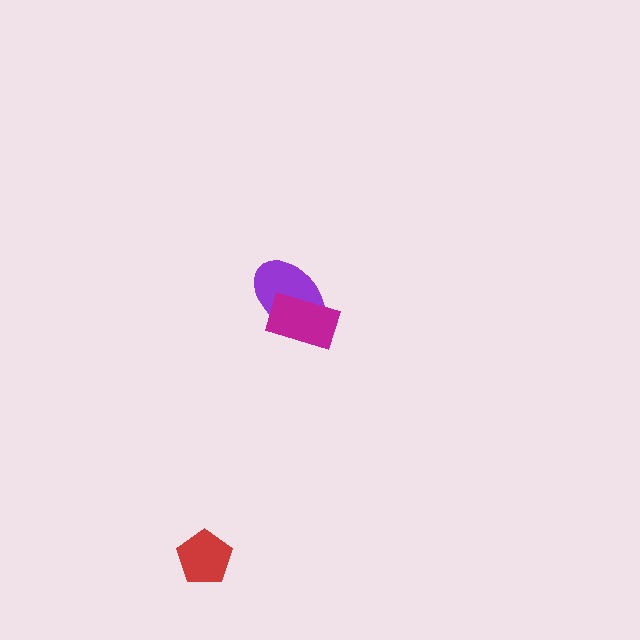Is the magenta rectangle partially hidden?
No, no other shape covers it.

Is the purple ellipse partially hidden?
Yes, it is partially covered by another shape.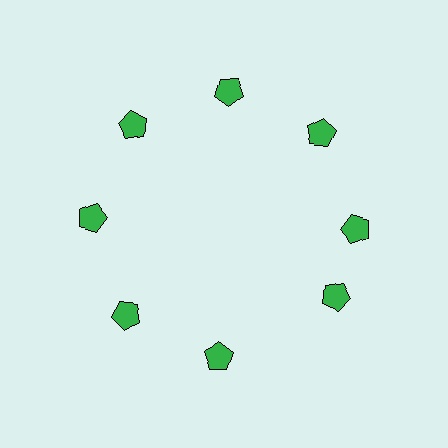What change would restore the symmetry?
The symmetry would be restored by rotating it back into even spacing with its neighbors so that all 8 pentagons sit at equal angles and equal distance from the center.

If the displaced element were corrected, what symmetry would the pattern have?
It would have 8-fold rotational symmetry — the pattern would map onto itself every 45 degrees.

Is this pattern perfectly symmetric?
No. The 8 green pentagons are arranged in a ring, but one element near the 4 o'clock position is rotated out of alignment along the ring, breaking the 8-fold rotational symmetry.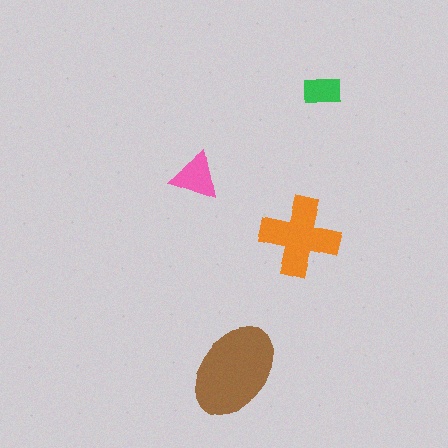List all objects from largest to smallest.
The brown ellipse, the orange cross, the pink triangle, the green rectangle.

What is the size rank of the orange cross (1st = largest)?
2nd.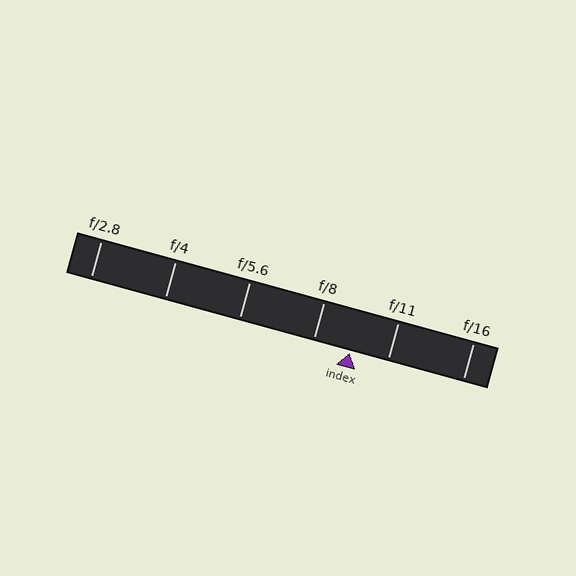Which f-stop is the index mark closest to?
The index mark is closest to f/8.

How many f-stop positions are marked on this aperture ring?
There are 6 f-stop positions marked.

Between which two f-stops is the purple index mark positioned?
The index mark is between f/8 and f/11.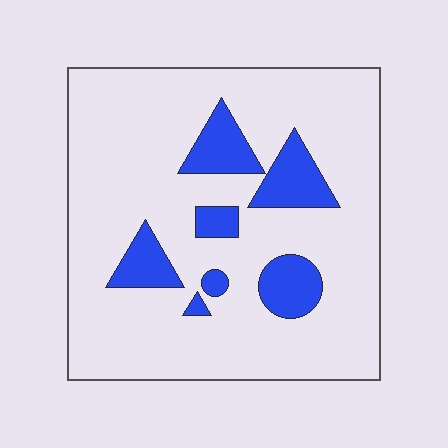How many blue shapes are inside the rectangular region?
7.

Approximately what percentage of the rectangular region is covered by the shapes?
Approximately 15%.